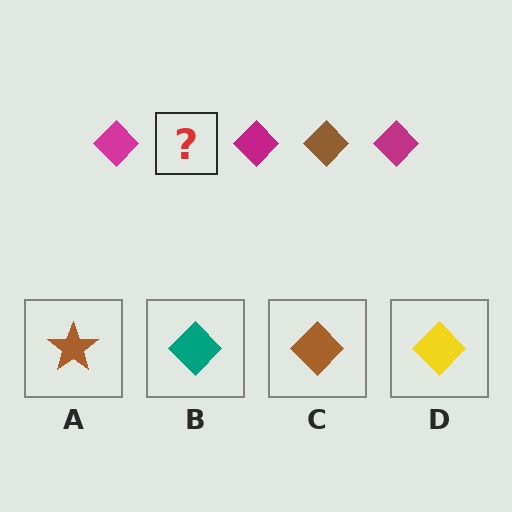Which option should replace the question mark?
Option C.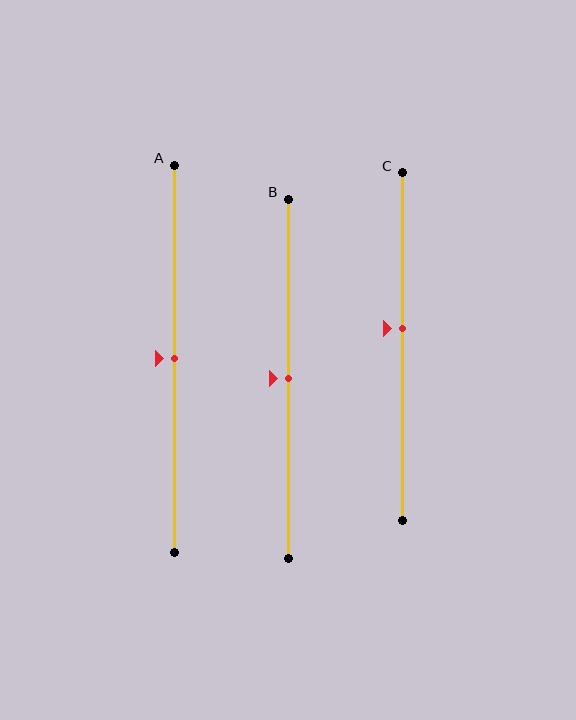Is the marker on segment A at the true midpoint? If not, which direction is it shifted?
Yes, the marker on segment A is at the true midpoint.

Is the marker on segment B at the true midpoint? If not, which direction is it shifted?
Yes, the marker on segment B is at the true midpoint.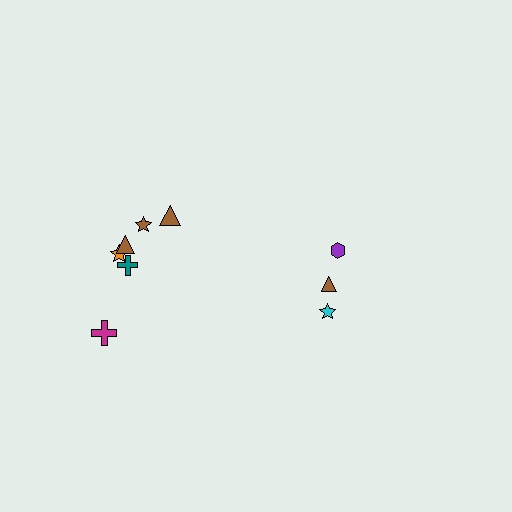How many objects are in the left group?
There are 6 objects.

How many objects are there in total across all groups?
There are 9 objects.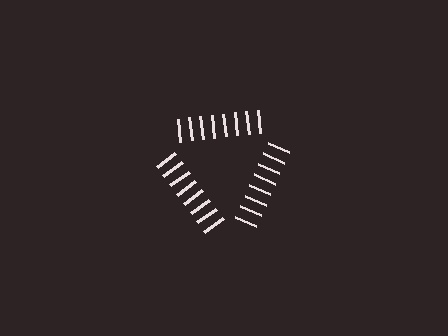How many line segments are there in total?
24 — 8 along each of the 3 edges.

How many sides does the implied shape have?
3 sides — the line-ends trace a triangle.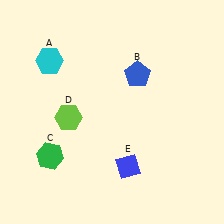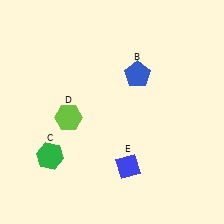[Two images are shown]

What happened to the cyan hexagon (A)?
The cyan hexagon (A) was removed in Image 2. It was in the top-left area of Image 1.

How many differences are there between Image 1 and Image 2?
There is 1 difference between the two images.